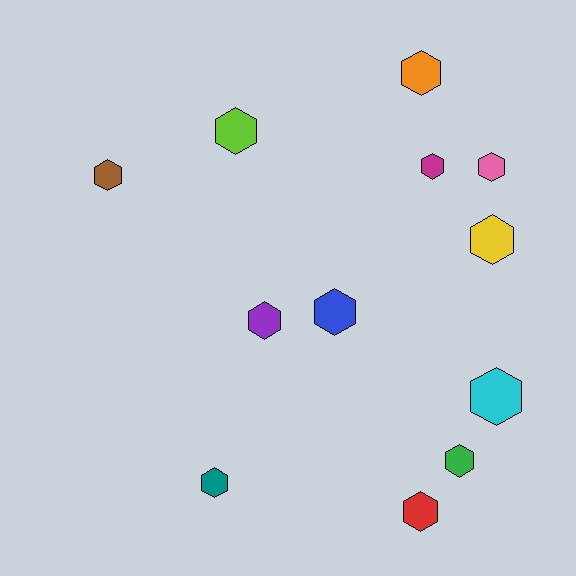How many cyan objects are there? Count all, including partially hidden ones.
There is 1 cyan object.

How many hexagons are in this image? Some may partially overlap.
There are 12 hexagons.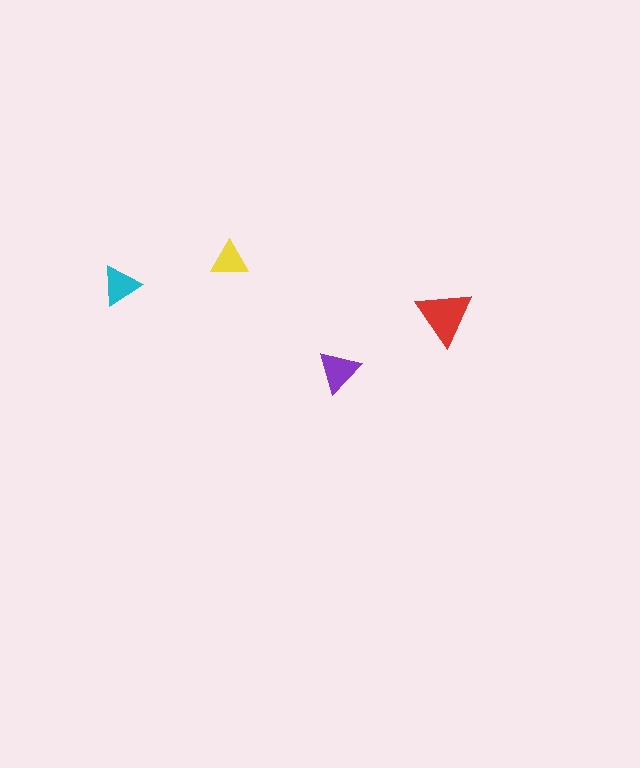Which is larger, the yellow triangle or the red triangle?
The red one.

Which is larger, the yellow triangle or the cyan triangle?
The cyan one.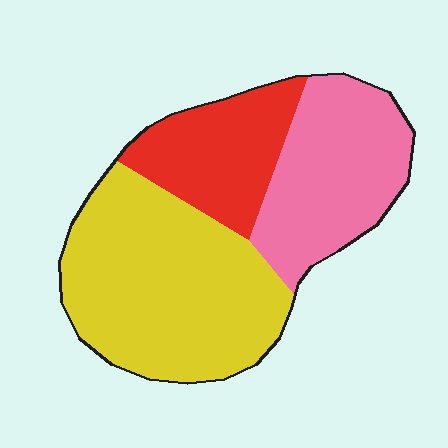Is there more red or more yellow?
Yellow.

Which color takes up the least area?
Red, at roughly 20%.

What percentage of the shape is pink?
Pink takes up between a quarter and a half of the shape.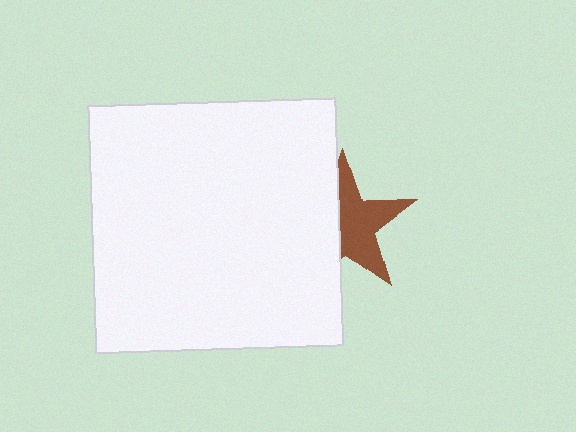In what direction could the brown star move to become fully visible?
The brown star could move right. That would shift it out from behind the white square entirely.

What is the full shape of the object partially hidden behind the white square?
The partially hidden object is a brown star.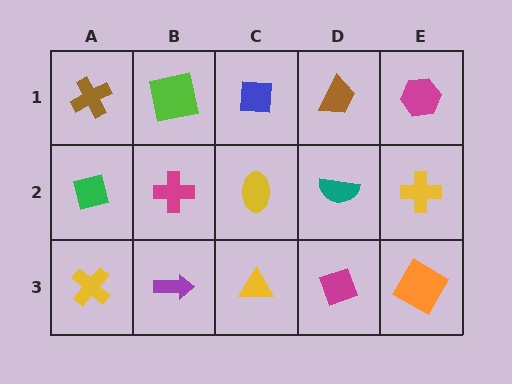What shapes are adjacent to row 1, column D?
A teal semicircle (row 2, column D), a blue square (row 1, column C), a magenta hexagon (row 1, column E).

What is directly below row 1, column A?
A green square.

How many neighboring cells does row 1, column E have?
2.